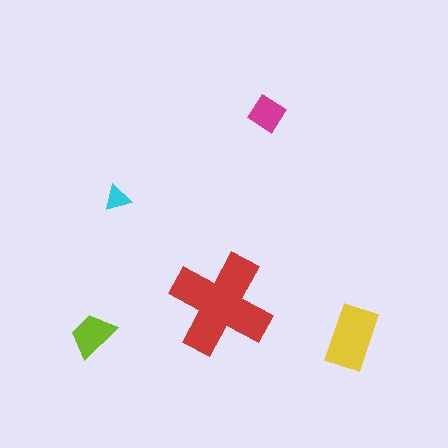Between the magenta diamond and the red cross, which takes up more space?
The red cross.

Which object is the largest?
The red cross.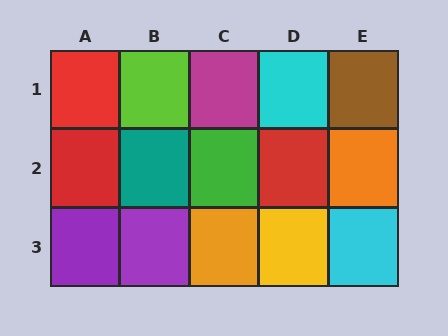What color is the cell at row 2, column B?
Teal.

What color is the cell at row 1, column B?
Lime.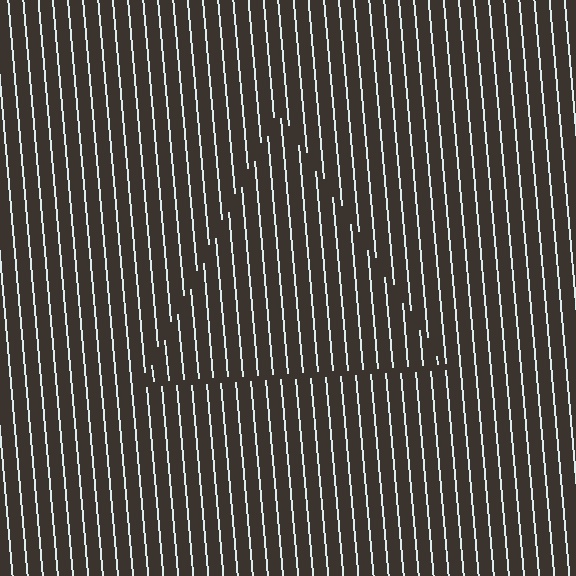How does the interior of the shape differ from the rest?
The interior of the shape contains the same grating, shifted by half a period — the contour is defined by the phase discontinuity where line-ends from the inner and outer gratings abut.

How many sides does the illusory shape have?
3 sides — the line-ends trace a triangle.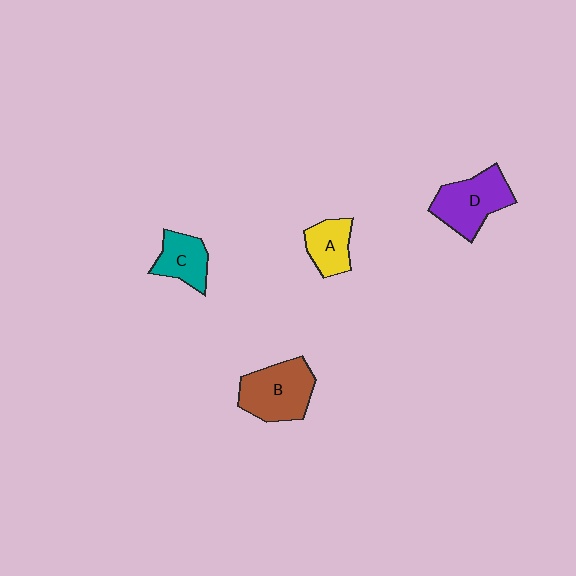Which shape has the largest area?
Shape B (brown).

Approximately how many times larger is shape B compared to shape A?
Approximately 1.7 times.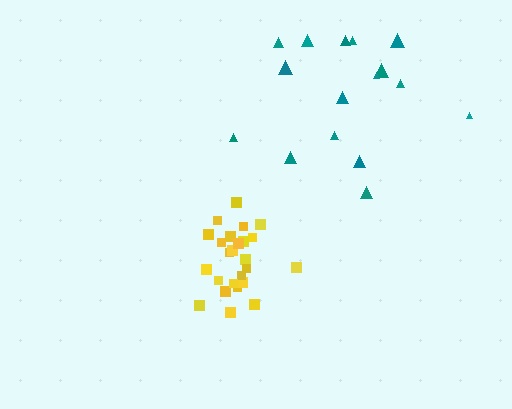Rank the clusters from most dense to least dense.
yellow, teal.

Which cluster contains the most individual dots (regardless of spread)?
Yellow (25).